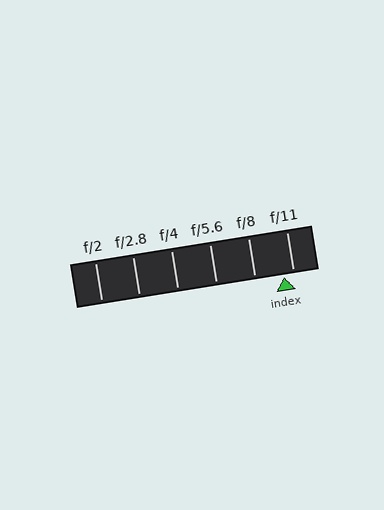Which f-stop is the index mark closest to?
The index mark is closest to f/11.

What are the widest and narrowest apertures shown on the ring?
The widest aperture shown is f/2 and the narrowest is f/11.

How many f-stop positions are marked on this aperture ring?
There are 6 f-stop positions marked.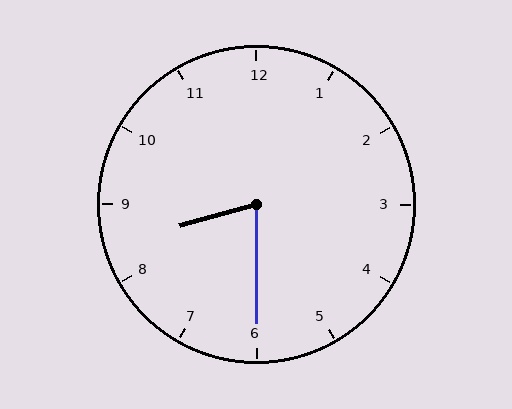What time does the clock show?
8:30.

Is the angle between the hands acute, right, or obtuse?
It is acute.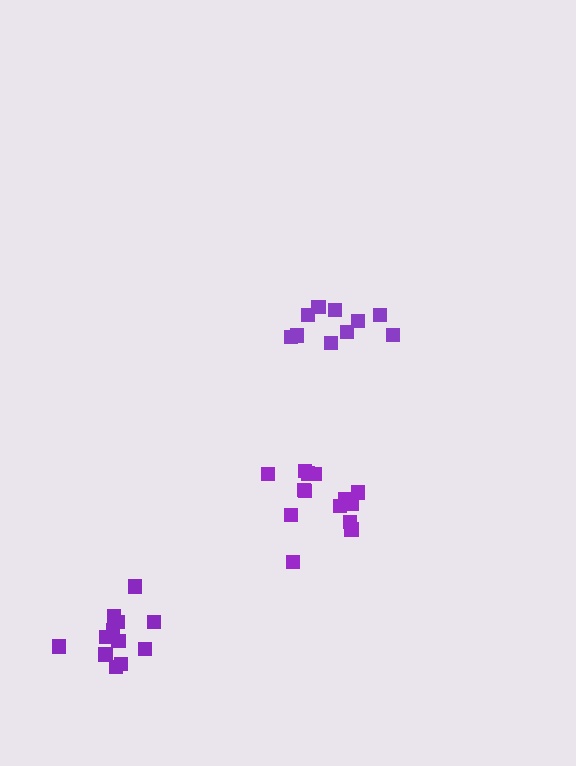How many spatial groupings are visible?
There are 3 spatial groupings.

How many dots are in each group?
Group 1: 10 dots, Group 2: 14 dots, Group 3: 12 dots (36 total).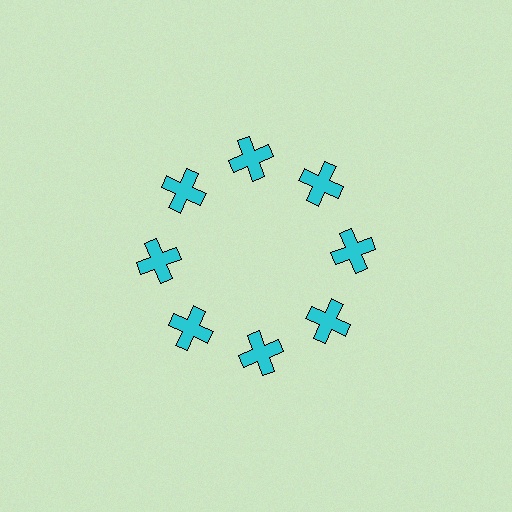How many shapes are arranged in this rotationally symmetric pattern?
There are 8 shapes, arranged in 8 groups of 1.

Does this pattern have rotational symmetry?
Yes, this pattern has 8-fold rotational symmetry. It looks the same after rotating 45 degrees around the center.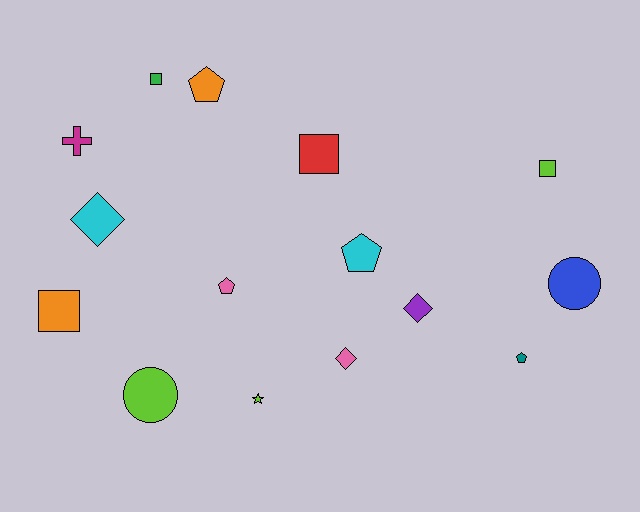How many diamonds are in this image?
There are 3 diamonds.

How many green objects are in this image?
There is 1 green object.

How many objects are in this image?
There are 15 objects.